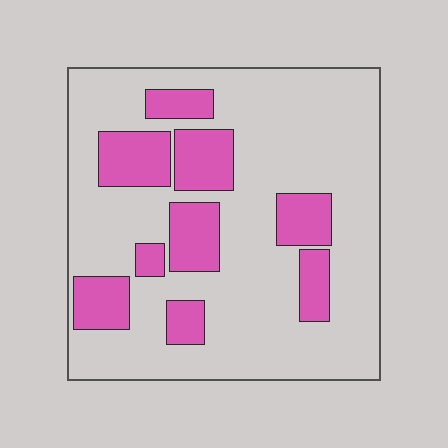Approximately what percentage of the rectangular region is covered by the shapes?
Approximately 25%.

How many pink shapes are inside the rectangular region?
9.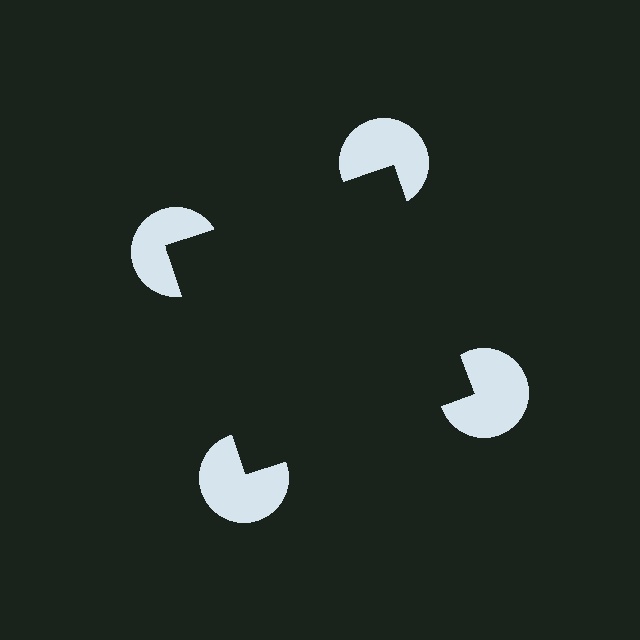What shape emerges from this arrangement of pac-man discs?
An illusory square — its edges are inferred from the aligned wedge cuts in the pac-man discs, not physically drawn.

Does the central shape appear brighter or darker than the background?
It typically appears slightly darker than the background, even though no actual brightness change is drawn.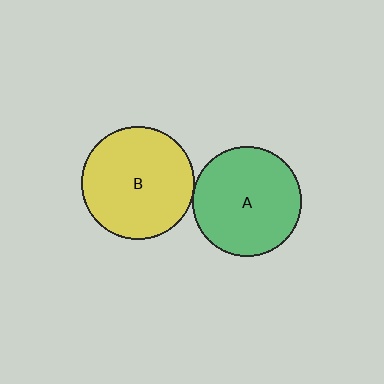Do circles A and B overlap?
Yes.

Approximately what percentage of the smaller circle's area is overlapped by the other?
Approximately 5%.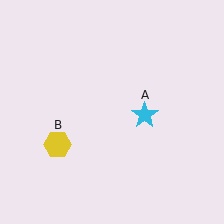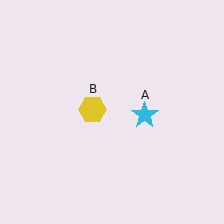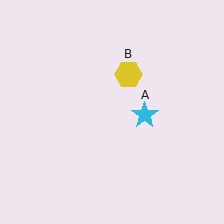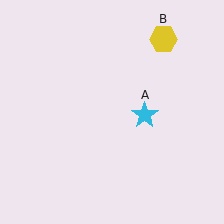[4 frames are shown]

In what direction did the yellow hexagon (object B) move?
The yellow hexagon (object B) moved up and to the right.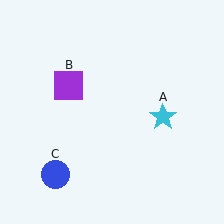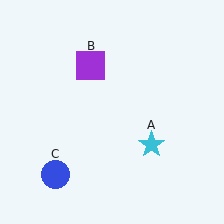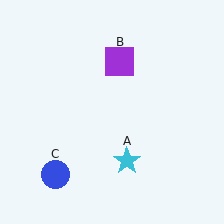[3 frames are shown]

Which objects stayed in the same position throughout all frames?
Blue circle (object C) remained stationary.